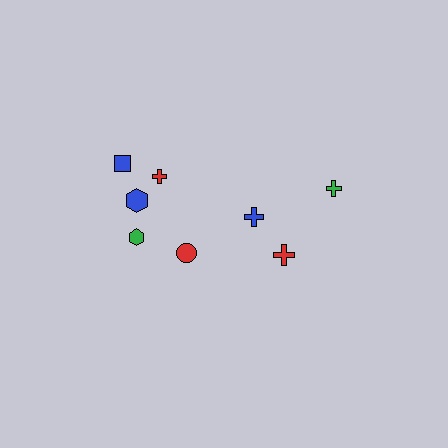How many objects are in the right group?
There are 3 objects.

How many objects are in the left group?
There are 5 objects.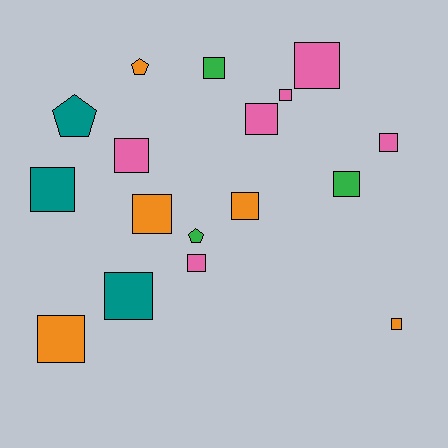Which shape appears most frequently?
Square, with 14 objects.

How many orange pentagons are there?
There is 1 orange pentagon.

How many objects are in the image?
There are 17 objects.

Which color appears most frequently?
Pink, with 6 objects.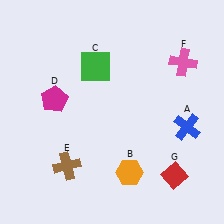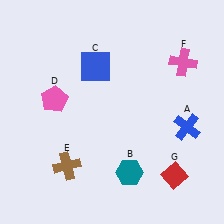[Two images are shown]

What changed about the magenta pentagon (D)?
In Image 1, D is magenta. In Image 2, it changed to pink.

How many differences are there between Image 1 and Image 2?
There are 3 differences between the two images.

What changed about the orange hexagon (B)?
In Image 1, B is orange. In Image 2, it changed to teal.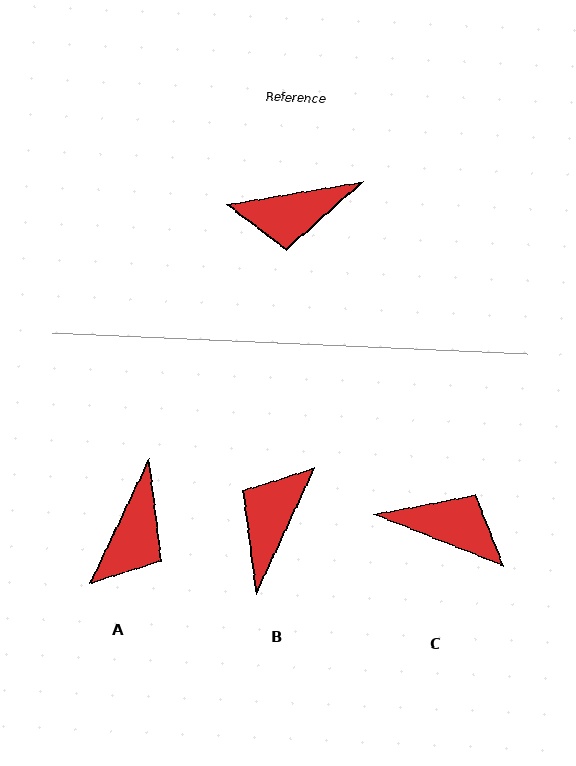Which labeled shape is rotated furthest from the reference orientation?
C, about 149 degrees away.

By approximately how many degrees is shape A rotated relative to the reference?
Approximately 55 degrees counter-clockwise.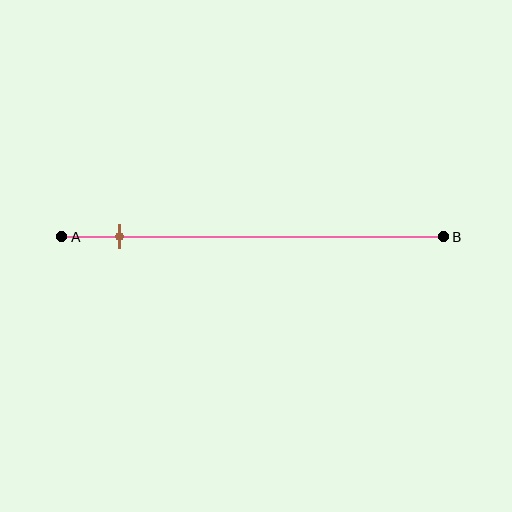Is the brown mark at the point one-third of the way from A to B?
No, the mark is at about 15% from A, not at the 33% one-third point.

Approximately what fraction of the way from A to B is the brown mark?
The brown mark is approximately 15% of the way from A to B.